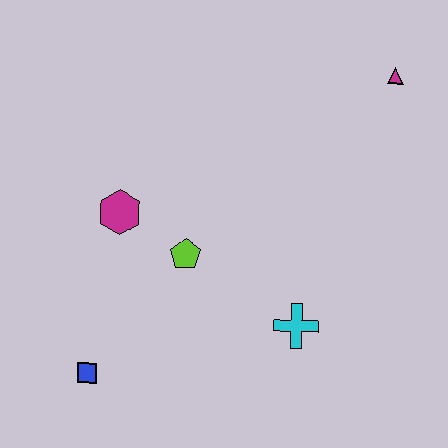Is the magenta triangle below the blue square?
No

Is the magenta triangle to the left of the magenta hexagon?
No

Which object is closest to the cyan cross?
The lime pentagon is closest to the cyan cross.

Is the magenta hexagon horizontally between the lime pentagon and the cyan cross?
No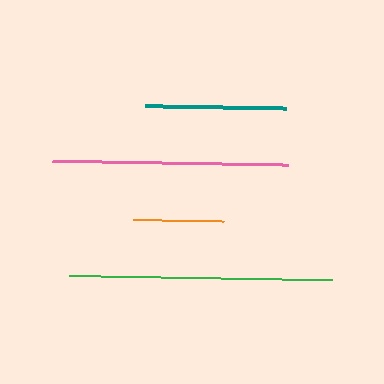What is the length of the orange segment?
The orange segment is approximately 91 pixels long.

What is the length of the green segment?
The green segment is approximately 263 pixels long.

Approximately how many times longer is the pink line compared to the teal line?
The pink line is approximately 1.7 times the length of the teal line.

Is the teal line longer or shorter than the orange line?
The teal line is longer than the orange line.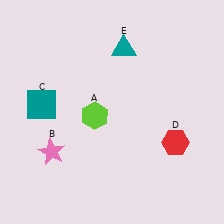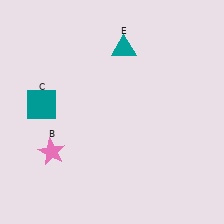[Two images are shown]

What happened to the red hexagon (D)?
The red hexagon (D) was removed in Image 2. It was in the bottom-right area of Image 1.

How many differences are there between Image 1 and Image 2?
There are 2 differences between the two images.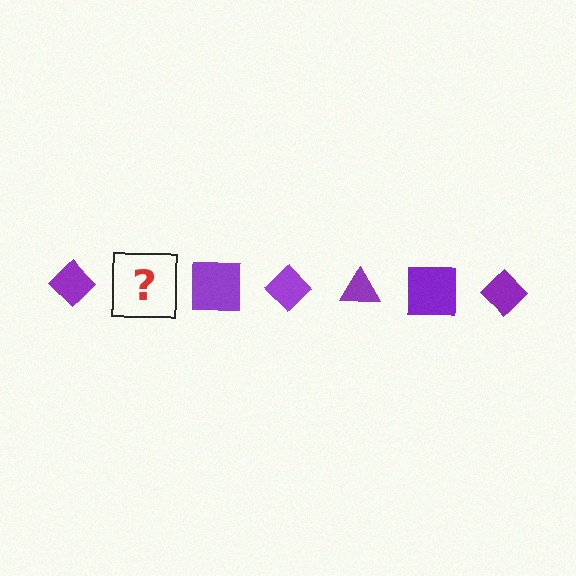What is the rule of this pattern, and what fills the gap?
The rule is that the pattern cycles through diamond, triangle, square shapes in purple. The gap should be filled with a purple triangle.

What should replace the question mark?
The question mark should be replaced with a purple triangle.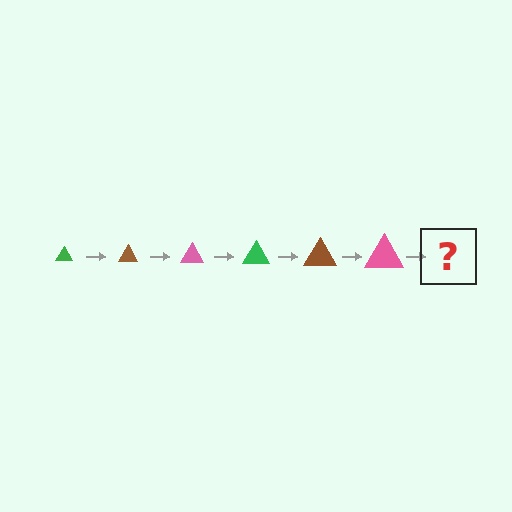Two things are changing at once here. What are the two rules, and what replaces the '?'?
The two rules are that the triangle grows larger each step and the color cycles through green, brown, and pink. The '?' should be a green triangle, larger than the previous one.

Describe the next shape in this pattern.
It should be a green triangle, larger than the previous one.